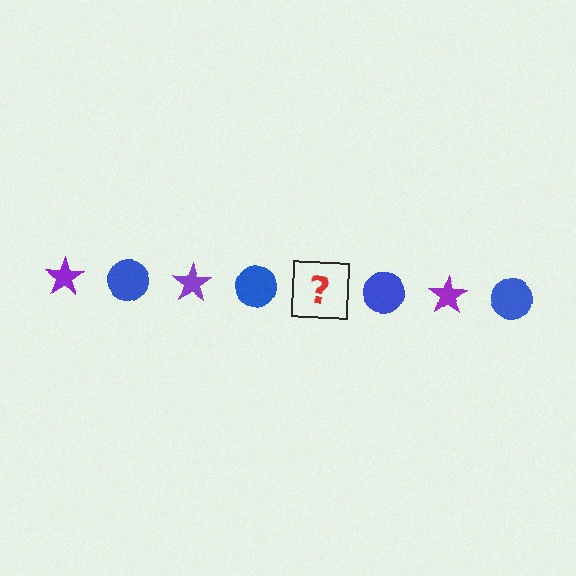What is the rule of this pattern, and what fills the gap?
The rule is that the pattern alternates between purple star and blue circle. The gap should be filled with a purple star.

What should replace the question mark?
The question mark should be replaced with a purple star.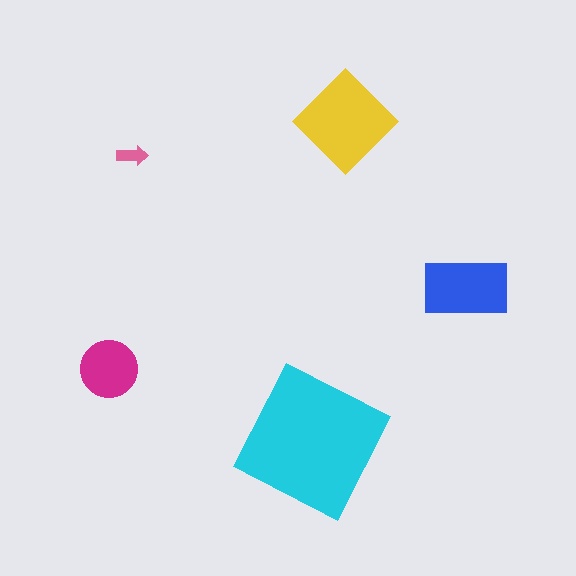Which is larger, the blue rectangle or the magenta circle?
The blue rectangle.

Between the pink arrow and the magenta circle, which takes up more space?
The magenta circle.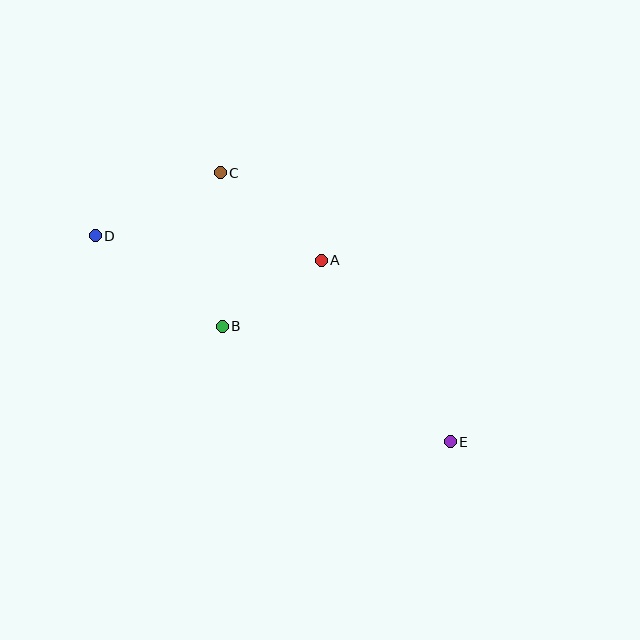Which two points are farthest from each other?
Points D and E are farthest from each other.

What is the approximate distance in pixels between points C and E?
The distance between C and E is approximately 354 pixels.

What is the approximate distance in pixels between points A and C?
The distance between A and C is approximately 133 pixels.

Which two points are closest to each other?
Points A and B are closest to each other.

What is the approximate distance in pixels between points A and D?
The distance between A and D is approximately 227 pixels.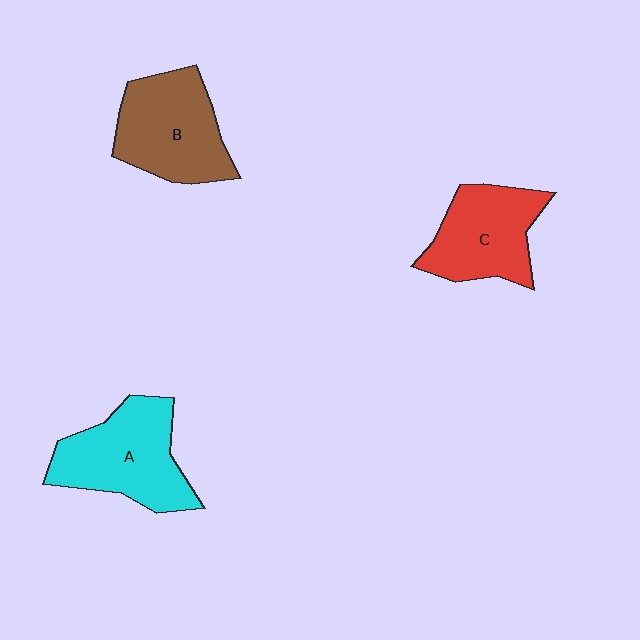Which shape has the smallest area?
Shape C (red).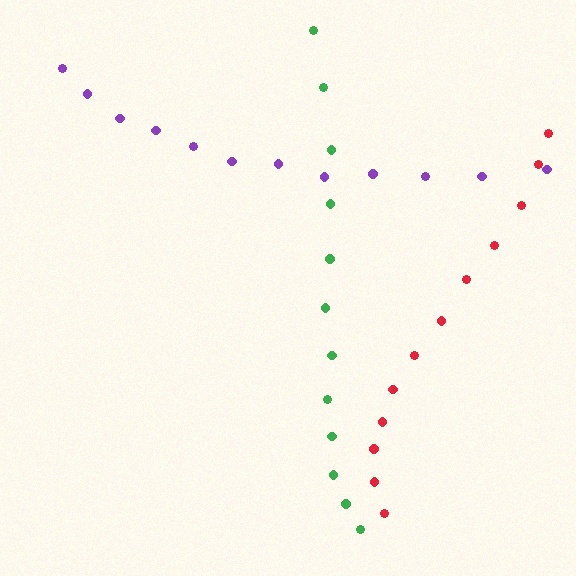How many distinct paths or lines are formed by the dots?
There are 3 distinct paths.